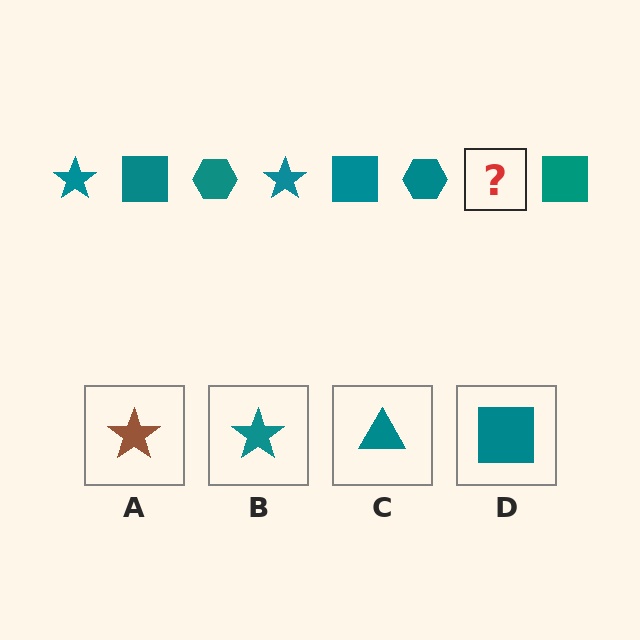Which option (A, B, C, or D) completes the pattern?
B.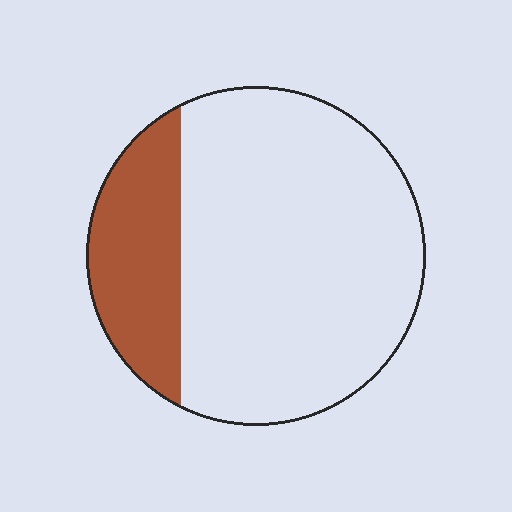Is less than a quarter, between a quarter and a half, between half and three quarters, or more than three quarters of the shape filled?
Less than a quarter.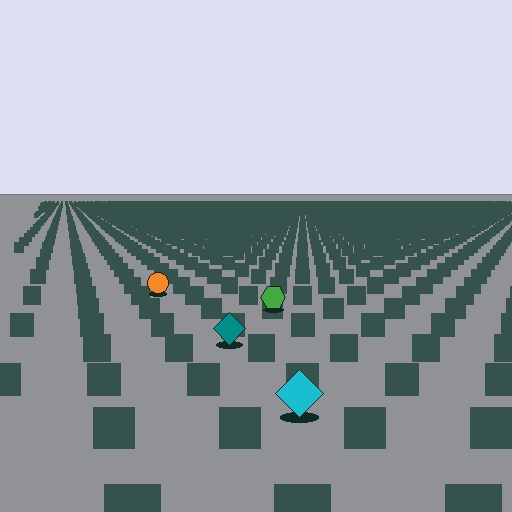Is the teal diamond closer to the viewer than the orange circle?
Yes. The teal diamond is closer — you can tell from the texture gradient: the ground texture is coarser near it.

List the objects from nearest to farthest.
From nearest to farthest: the cyan diamond, the teal diamond, the green hexagon, the orange circle.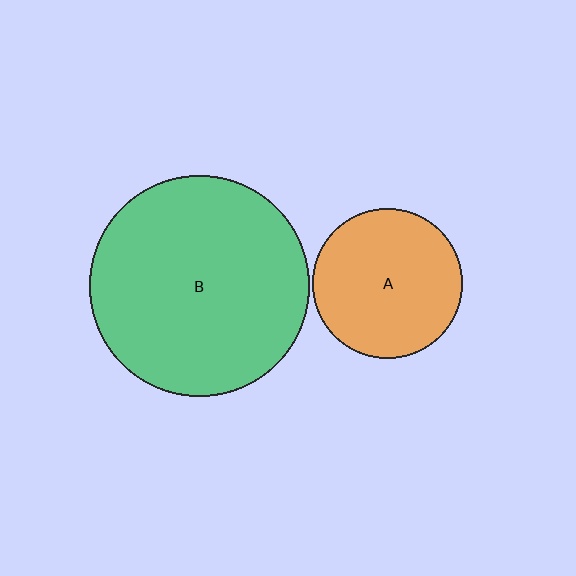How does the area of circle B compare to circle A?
Approximately 2.2 times.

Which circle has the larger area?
Circle B (green).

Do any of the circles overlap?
No, none of the circles overlap.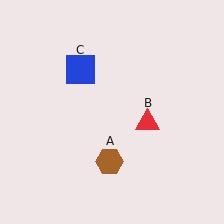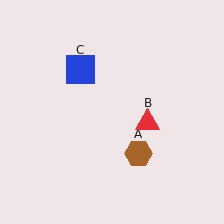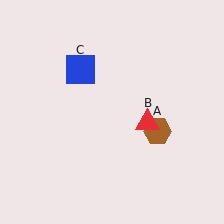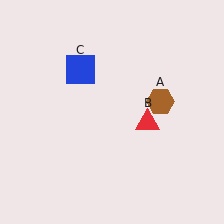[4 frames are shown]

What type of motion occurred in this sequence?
The brown hexagon (object A) rotated counterclockwise around the center of the scene.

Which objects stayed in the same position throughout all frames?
Red triangle (object B) and blue square (object C) remained stationary.